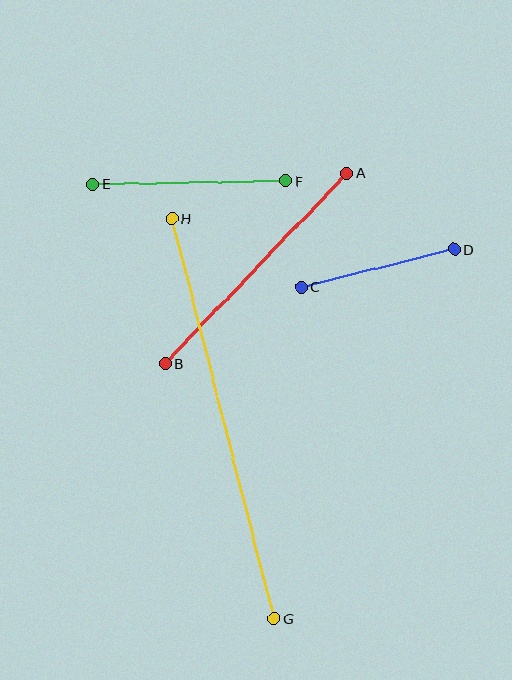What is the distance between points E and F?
The distance is approximately 193 pixels.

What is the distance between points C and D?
The distance is approximately 158 pixels.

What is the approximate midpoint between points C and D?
The midpoint is at approximately (378, 268) pixels.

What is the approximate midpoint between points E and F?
The midpoint is at approximately (189, 183) pixels.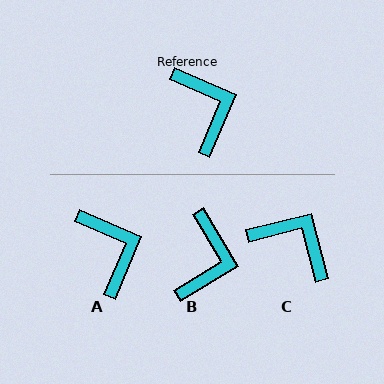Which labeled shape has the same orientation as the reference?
A.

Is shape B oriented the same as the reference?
No, it is off by about 36 degrees.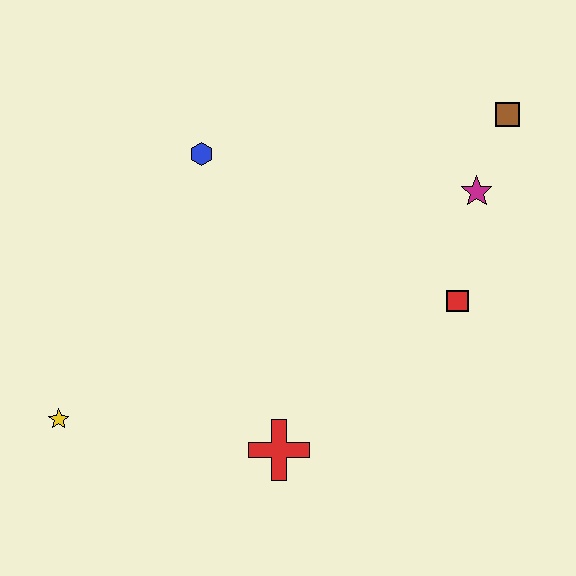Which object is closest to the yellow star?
The red cross is closest to the yellow star.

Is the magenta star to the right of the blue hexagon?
Yes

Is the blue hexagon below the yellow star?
No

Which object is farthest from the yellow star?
The brown square is farthest from the yellow star.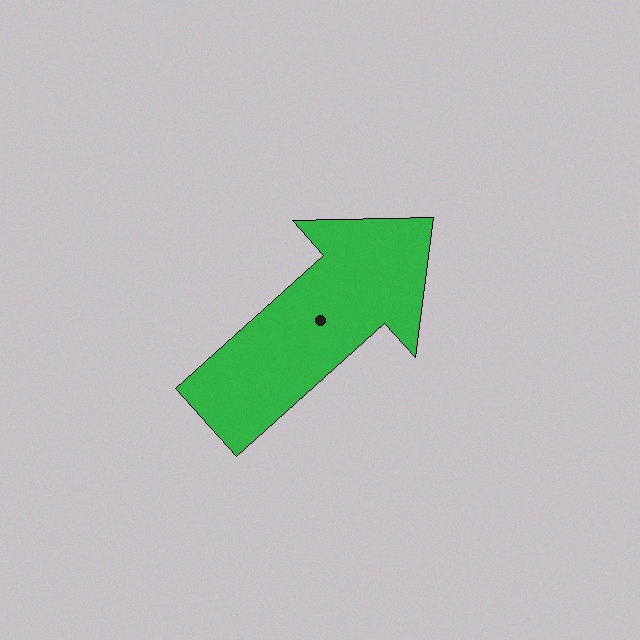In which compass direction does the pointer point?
Northeast.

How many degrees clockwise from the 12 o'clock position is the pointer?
Approximately 48 degrees.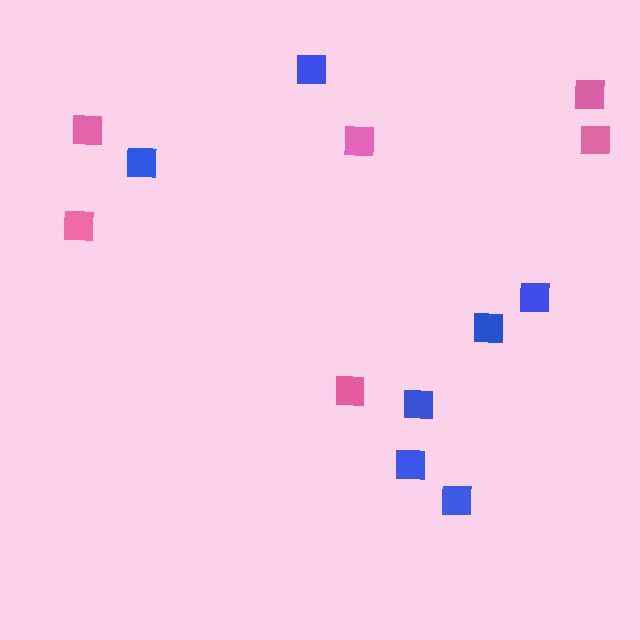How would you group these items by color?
There are 2 groups: one group of blue squares (7) and one group of pink squares (6).